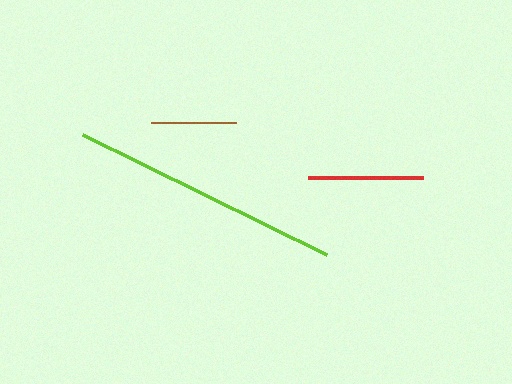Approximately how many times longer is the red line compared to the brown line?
The red line is approximately 1.3 times the length of the brown line.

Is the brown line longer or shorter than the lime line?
The lime line is longer than the brown line.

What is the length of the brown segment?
The brown segment is approximately 85 pixels long.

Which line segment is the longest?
The lime line is the longest at approximately 272 pixels.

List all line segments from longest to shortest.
From longest to shortest: lime, red, brown.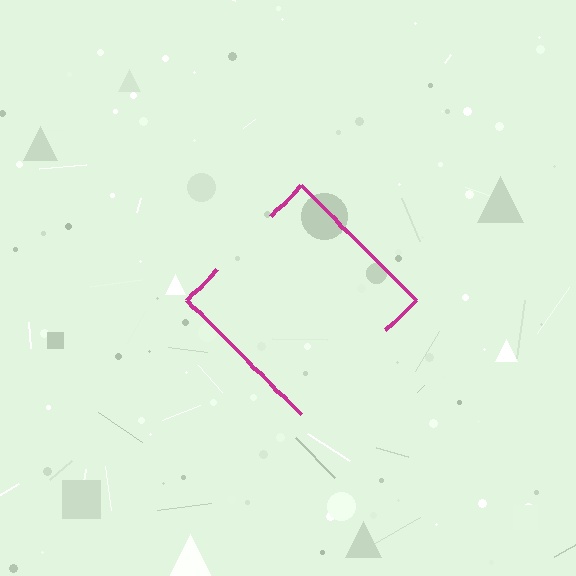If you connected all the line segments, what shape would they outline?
They would outline a diamond.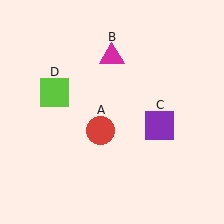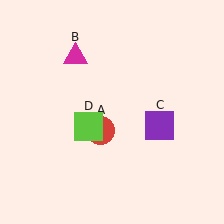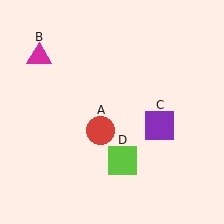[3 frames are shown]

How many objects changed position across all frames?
2 objects changed position: magenta triangle (object B), lime square (object D).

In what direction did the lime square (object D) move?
The lime square (object D) moved down and to the right.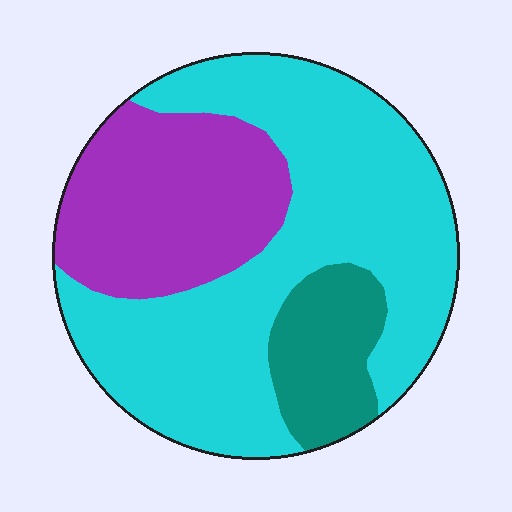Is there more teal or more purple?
Purple.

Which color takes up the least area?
Teal, at roughly 15%.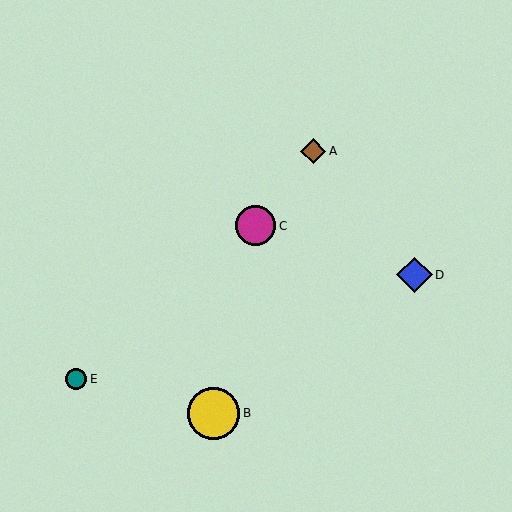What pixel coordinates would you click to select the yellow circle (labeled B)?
Click at (214, 413) to select the yellow circle B.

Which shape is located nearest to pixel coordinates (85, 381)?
The teal circle (labeled E) at (76, 379) is nearest to that location.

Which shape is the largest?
The yellow circle (labeled B) is the largest.